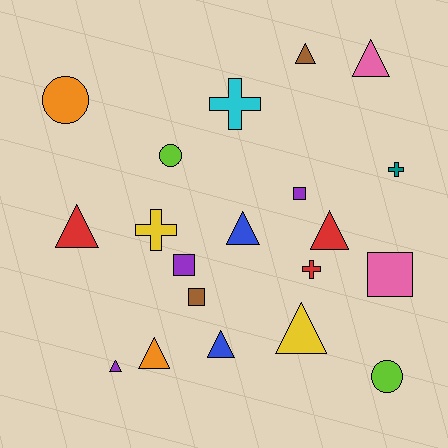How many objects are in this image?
There are 20 objects.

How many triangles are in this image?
There are 9 triangles.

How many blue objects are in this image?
There are 2 blue objects.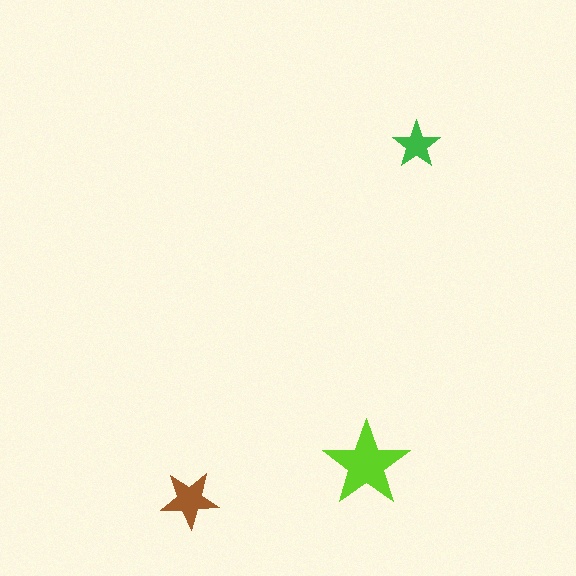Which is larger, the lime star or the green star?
The lime one.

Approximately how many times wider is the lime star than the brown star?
About 1.5 times wider.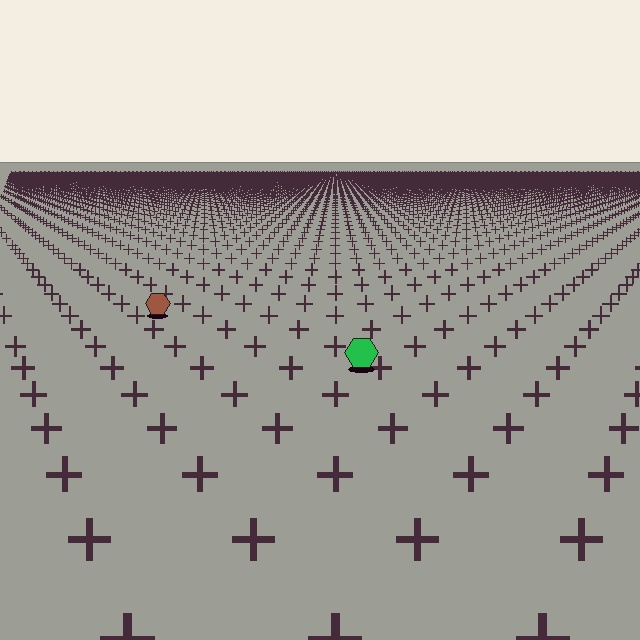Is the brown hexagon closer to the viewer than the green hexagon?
No. The green hexagon is closer — you can tell from the texture gradient: the ground texture is coarser near it.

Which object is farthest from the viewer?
The brown hexagon is farthest from the viewer. It appears smaller and the ground texture around it is denser.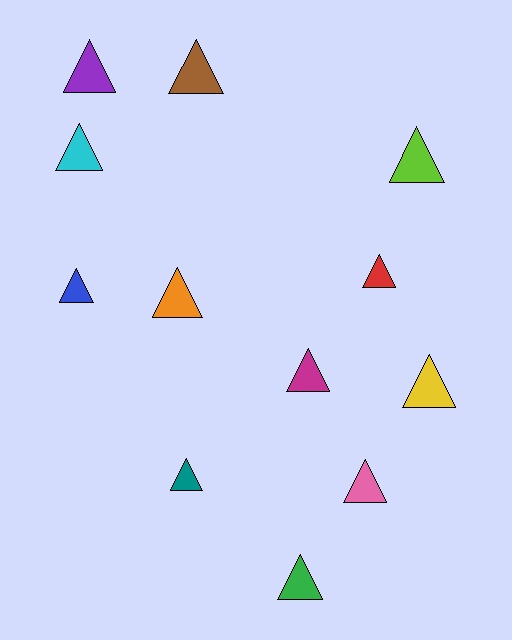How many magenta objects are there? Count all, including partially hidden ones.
There is 1 magenta object.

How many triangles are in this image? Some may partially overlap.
There are 12 triangles.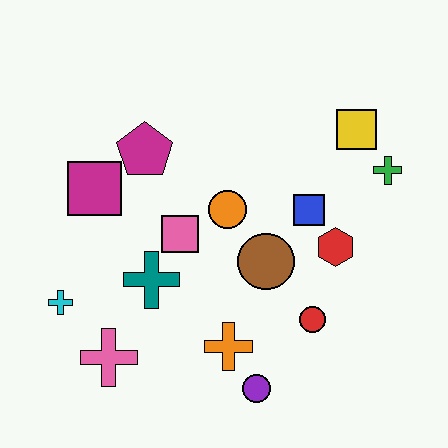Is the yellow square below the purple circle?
No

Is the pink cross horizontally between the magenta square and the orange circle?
Yes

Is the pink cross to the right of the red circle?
No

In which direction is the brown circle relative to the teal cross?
The brown circle is to the right of the teal cross.